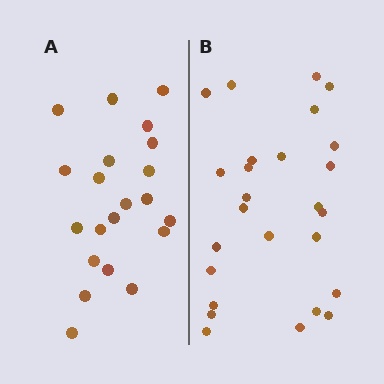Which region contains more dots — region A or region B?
Region B (the right region) has more dots.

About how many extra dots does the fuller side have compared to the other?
Region B has about 5 more dots than region A.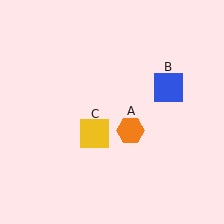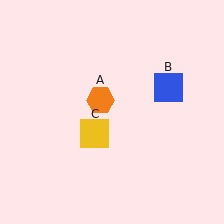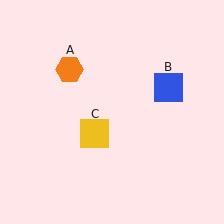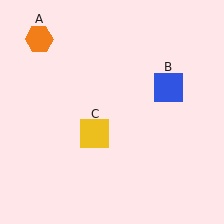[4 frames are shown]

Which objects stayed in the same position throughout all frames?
Blue square (object B) and yellow square (object C) remained stationary.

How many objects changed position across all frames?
1 object changed position: orange hexagon (object A).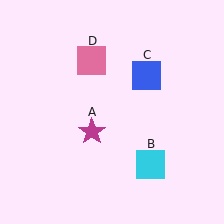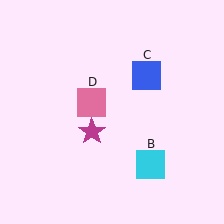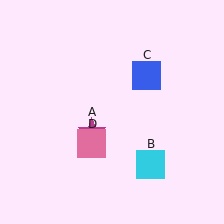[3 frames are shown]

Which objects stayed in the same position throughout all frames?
Magenta star (object A) and cyan square (object B) and blue square (object C) remained stationary.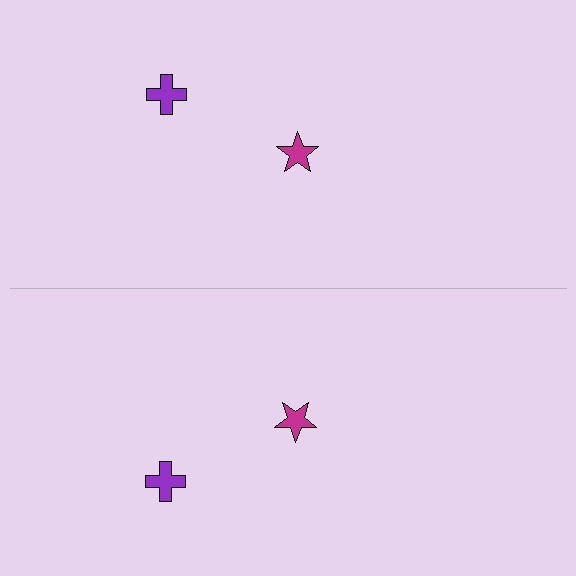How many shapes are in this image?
There are 4 shapes in this image.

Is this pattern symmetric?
Yes, this pattern has bilateral (reflection) symmetry.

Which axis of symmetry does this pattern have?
The pattern has a horizontal axis of symmetry running through the center of the image.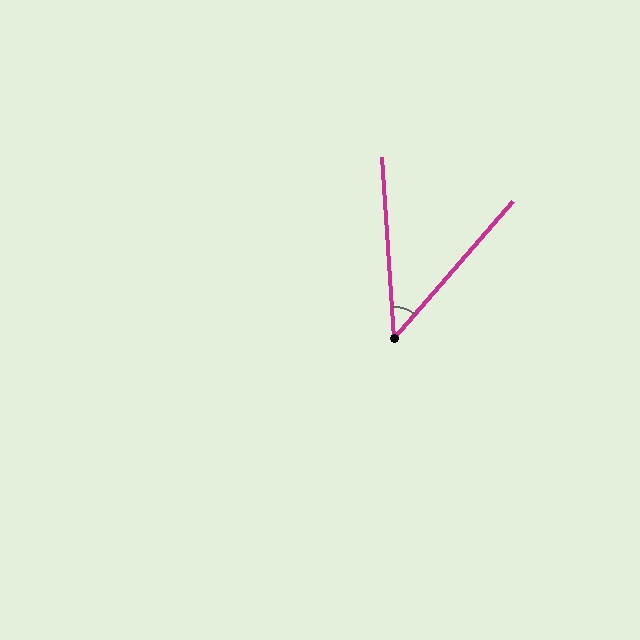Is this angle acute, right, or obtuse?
It is acute.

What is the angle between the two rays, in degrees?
Approximately 45 degrees.